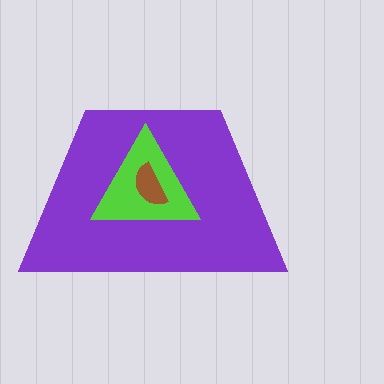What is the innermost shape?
The brown semicircle.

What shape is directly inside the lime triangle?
The brown semicircle.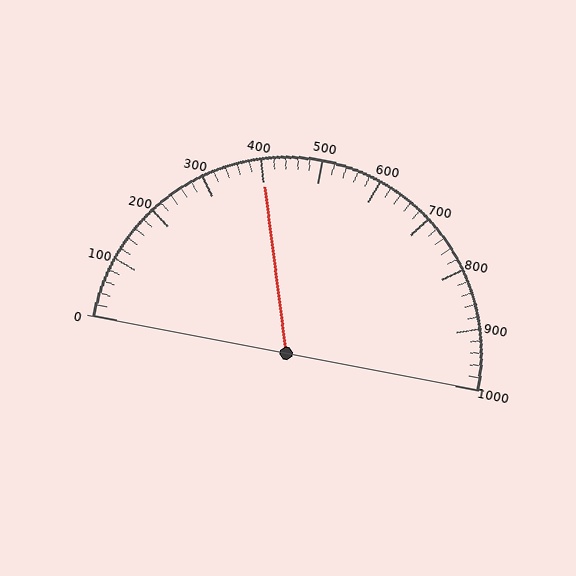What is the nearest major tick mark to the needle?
The nearest major tick mark is 400.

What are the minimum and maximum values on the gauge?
The gauge ranges from 0 to 1000.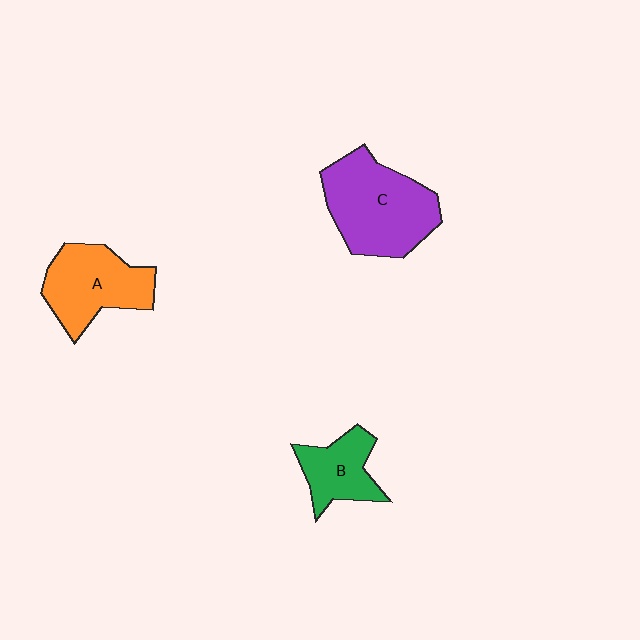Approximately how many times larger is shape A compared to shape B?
Approximately 1.5 times.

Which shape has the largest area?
Shape C (purple).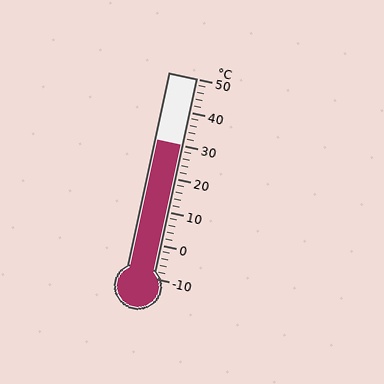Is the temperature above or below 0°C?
The temperature is above 0°C.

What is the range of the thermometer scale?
The thermometer scale ranges from -10°C to 50°C.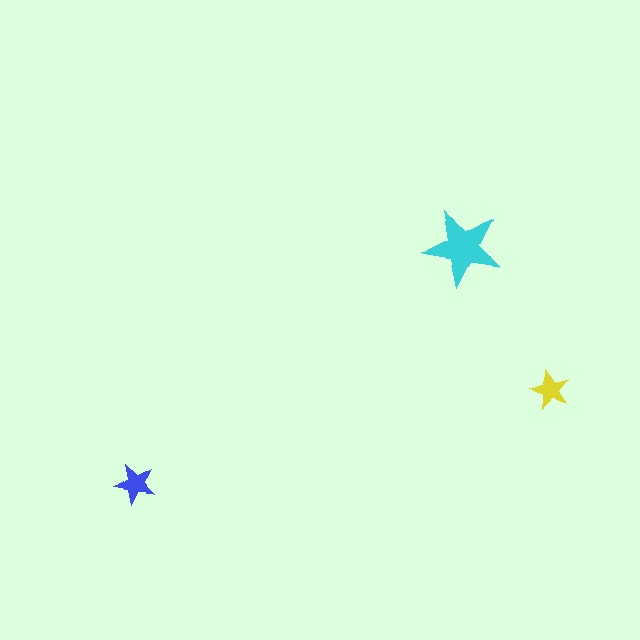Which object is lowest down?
The blue star is bottommost.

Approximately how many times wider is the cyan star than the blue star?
About 2 times wider.